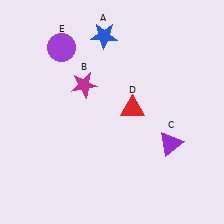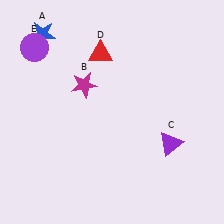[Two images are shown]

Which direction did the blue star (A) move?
The blue star (A) moved left.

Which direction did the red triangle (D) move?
The red triangle (D) moved up.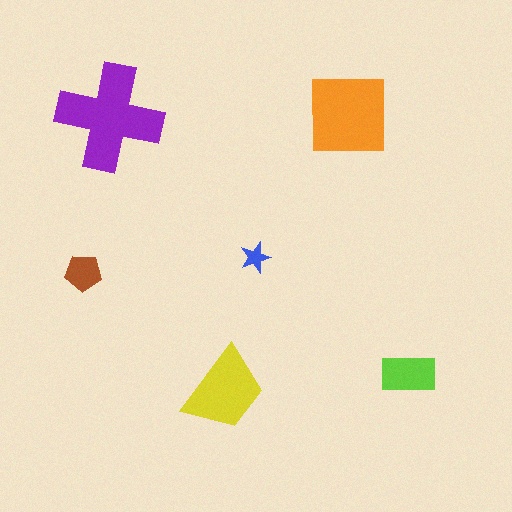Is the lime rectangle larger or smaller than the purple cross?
Smaller.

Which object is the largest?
The purple cross.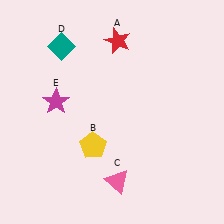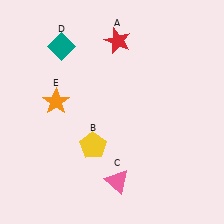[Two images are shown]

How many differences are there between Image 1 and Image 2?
There is 1 difference between the two images.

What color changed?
The star (E) changed from magenta in Image 1 to orange in Image 2.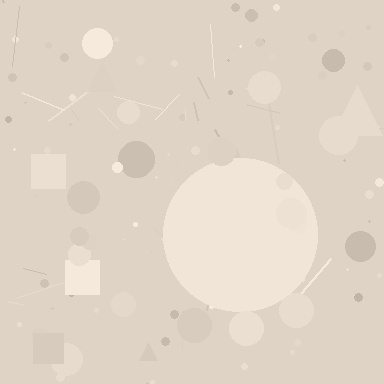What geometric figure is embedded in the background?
A circle is embedded in the background.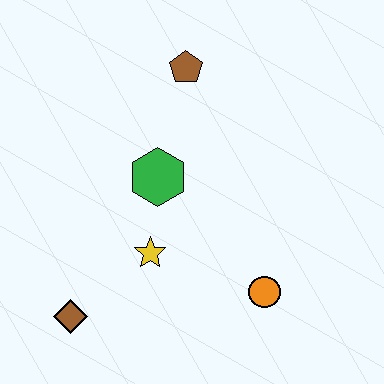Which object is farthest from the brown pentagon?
The brown diamond is farthest from the brown pentagon.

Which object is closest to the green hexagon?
The yellow star is closest to the green hexagon.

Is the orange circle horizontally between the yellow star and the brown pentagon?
No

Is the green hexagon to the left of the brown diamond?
No